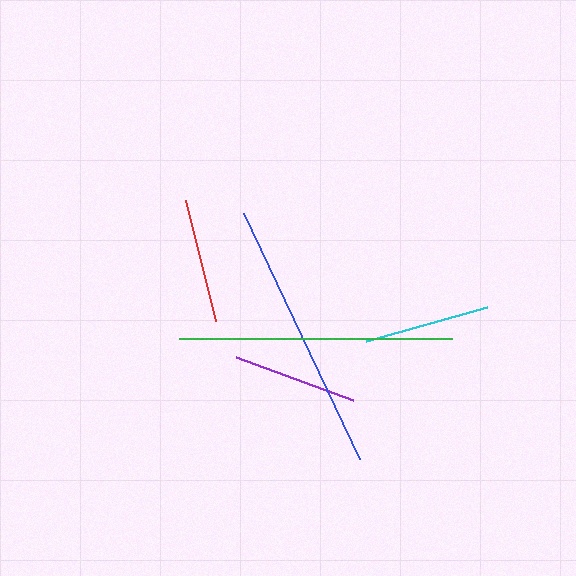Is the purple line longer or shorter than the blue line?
The blue line is longer than the purple line.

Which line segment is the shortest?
The purple line is the shortest at approximately 124 pixels.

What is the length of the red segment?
The red segment is approximately 125 pixels long.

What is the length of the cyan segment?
The cyan segment is approximately 126 pixels long.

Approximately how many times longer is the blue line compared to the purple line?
The blue line is approximately 2.2 times the length of the purple line.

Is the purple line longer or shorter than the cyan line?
The cyan line is longer than the purple line.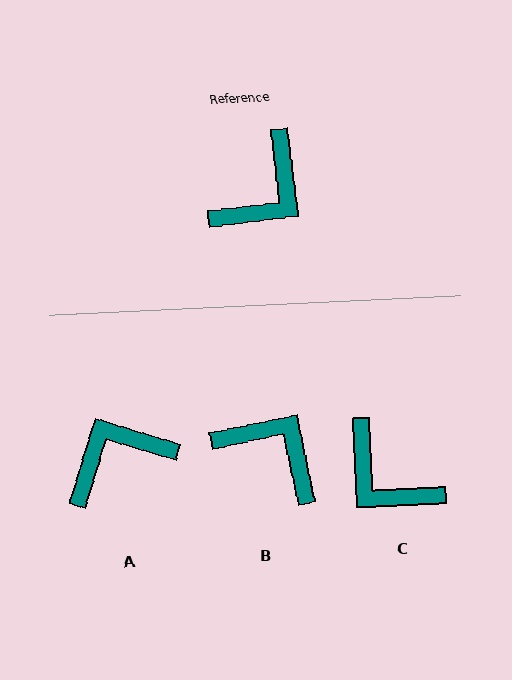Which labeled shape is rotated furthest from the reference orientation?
A, about 156 degrees away.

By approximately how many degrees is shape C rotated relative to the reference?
Approximately 95 degrees clockwise.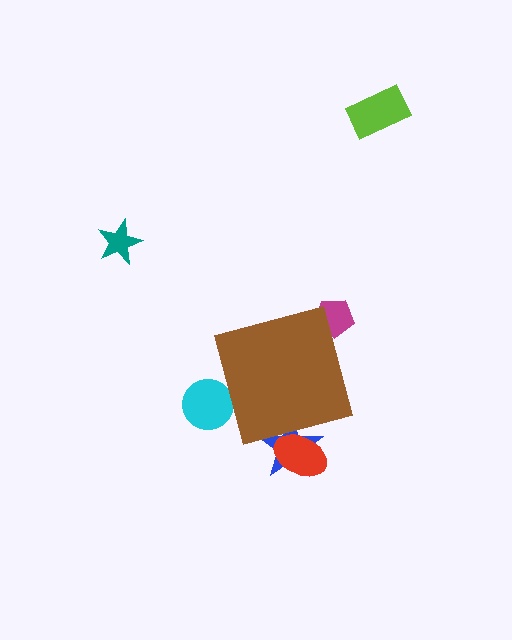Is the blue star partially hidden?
Yes, the blue star is partially hidden behind the brown square.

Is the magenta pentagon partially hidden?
Yes, the magenta pentagon is partially hidden behind the brown square.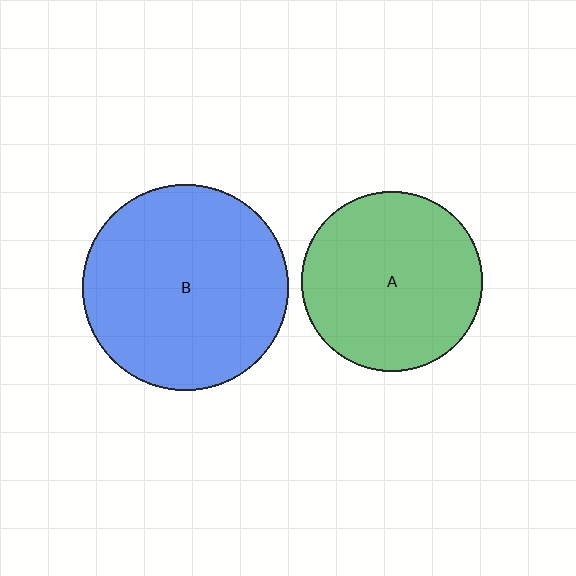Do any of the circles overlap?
No, none of the circles overlap.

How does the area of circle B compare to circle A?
Approximately 1.3 times.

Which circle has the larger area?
Circle B (blue).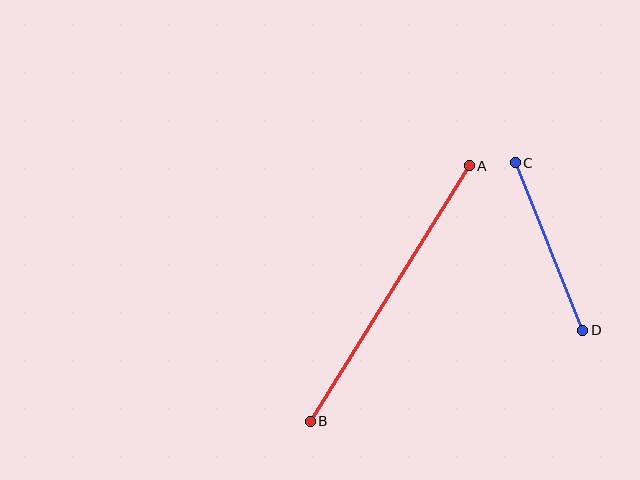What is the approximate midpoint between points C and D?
The midpoint is at approximately (549, 247) pixels.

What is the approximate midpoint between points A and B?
The midpoint is at approximately (390, 294) pixels.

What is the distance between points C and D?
The distance is approximately 180 pixels.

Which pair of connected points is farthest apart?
Points A and B are farthest apart.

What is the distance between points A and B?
The distance is approximately 301 pixels.